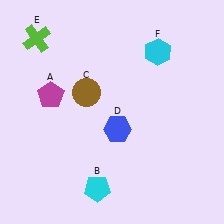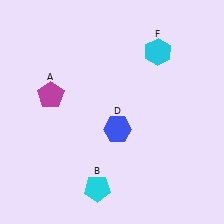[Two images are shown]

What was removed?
The brown circle (C), the lime cross (E) were removed in Image 2.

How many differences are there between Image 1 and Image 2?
There are 2 differences between the two images.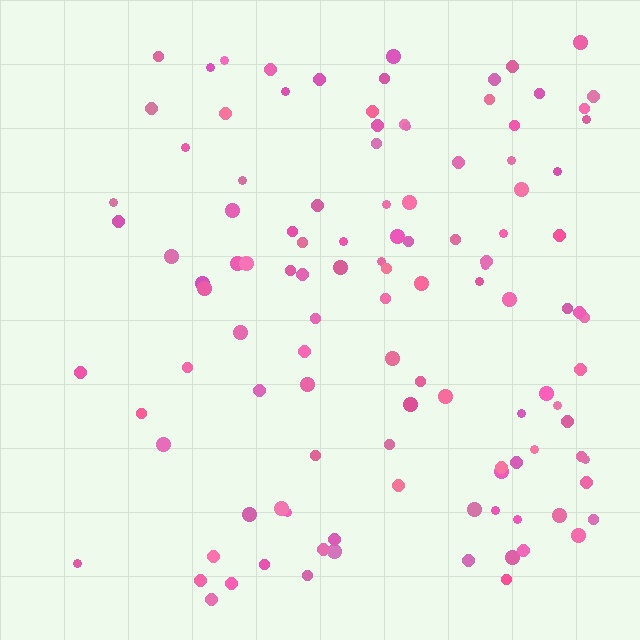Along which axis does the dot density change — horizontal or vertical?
Horizontal.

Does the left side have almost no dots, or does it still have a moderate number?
Still a moderate number, just noticeably fewer than the right.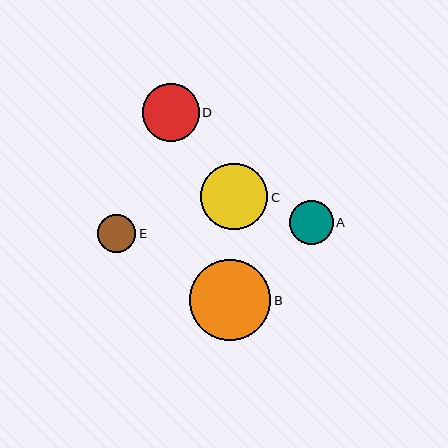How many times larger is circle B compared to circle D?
Circle B is approximately 1.4 times the size of circle D.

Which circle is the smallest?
Circle E is the smallest with a size of approximately 38 pixels.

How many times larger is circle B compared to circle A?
Circle B is approximately 1.9 times the size of circle A.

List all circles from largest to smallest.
From largest to smallest: B, C, D, A, E.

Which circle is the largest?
Circle B is the largest with a size of approximately 81 pixels.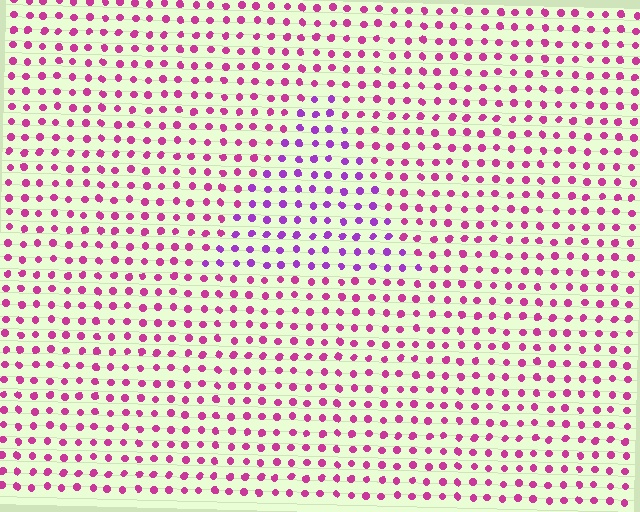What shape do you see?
I see a triangle.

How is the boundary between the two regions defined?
The boundary is defined purely by a slight shift in hue (about 36 degrees). Spacing, size, and orientation are identical on both sides.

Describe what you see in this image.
The image is filled with small magenta elements in a uniform arrangement. A triangle-shaped region is visible where the elements are tinted to a slightly different hue, forming a subtle color boundary.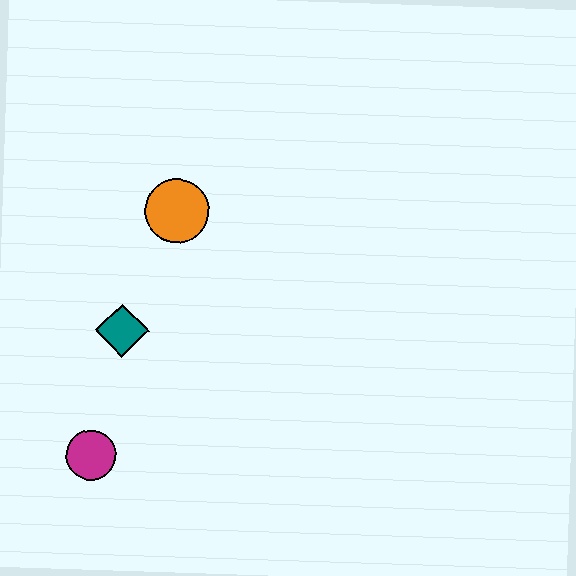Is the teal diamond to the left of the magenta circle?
No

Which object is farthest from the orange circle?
The magenta circle is farthest from the orange circle.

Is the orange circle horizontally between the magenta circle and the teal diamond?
No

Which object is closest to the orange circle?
The teal diamond is closest to the orange circle.